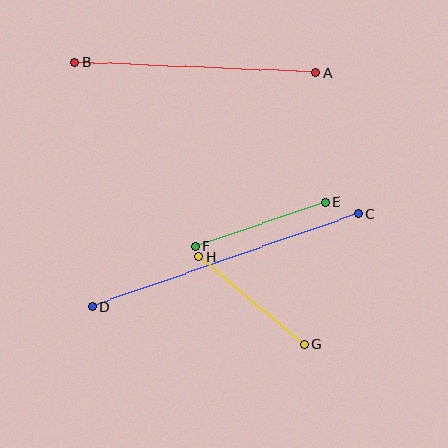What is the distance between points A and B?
The distance is approximately 242 pixels.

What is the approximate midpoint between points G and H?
The midpoint is at approximately (251, 301) pixels.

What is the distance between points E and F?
The distance is approximately 137 pixels.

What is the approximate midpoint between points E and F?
The midpoint is at approximately (260, 224) pixels.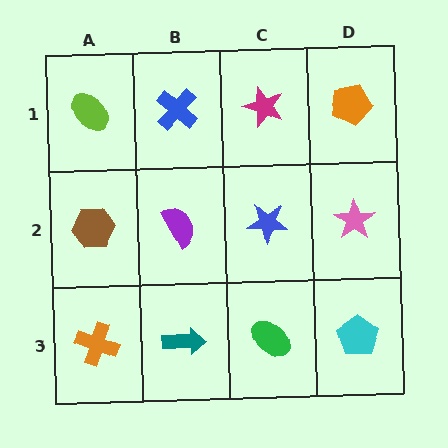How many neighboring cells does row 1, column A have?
2.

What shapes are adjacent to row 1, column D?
A pink star (row 2, column D), a magenta star (row 1, column C).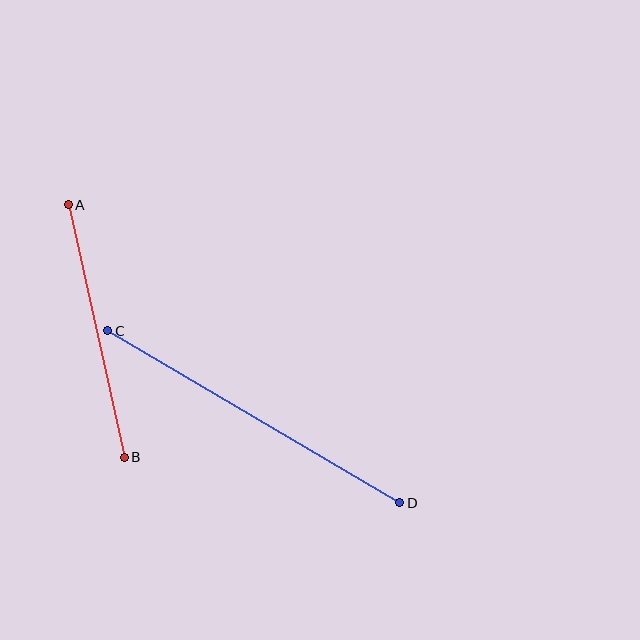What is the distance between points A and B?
The distance is approximately 259 pixels.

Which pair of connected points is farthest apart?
Points C and D are farthest apart.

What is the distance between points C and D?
The distance is approximately 339 pixels.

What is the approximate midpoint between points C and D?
The midpoint is at approximately (254, 417) pixels.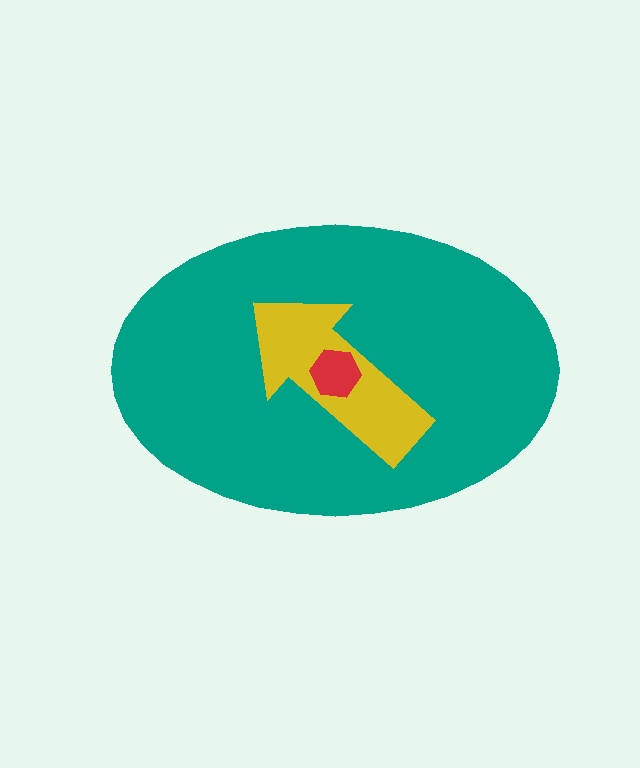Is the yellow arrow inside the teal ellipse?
Yes.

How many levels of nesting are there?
3.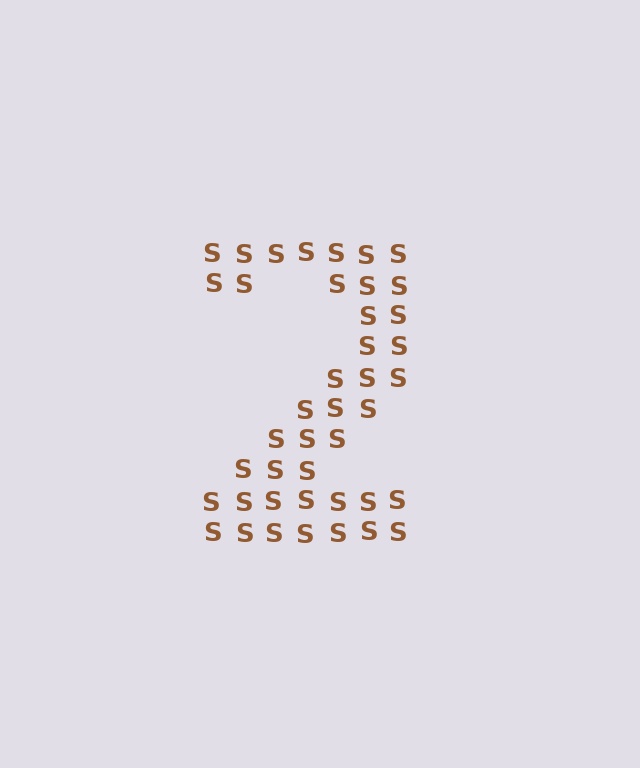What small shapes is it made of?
It is made of small letter S's.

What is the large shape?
The large shape is the digit 2.